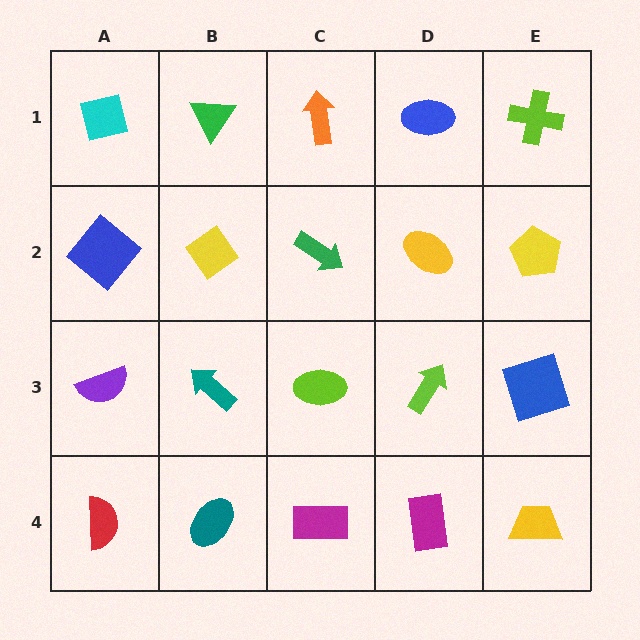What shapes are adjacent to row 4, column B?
A teal arrow (row 3, column B), a red semicircle (row 4, column A), a magenta rectangle (row 4, column C).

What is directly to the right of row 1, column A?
A green triangle.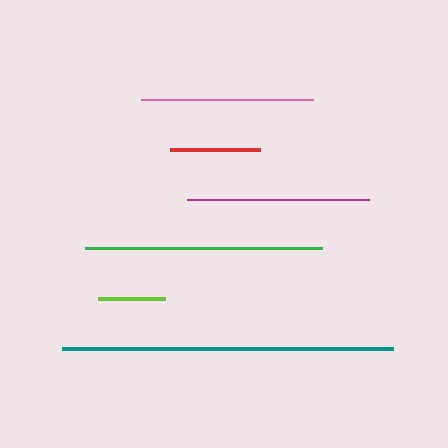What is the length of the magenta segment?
The magenta segment is approximately 181 pixels long.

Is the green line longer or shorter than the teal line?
The teal line is longer than the green line.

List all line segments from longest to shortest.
From longest to shortest: teal, green, magenta, pink, red, lime.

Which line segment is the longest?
The teal line is the longest at approximately 331 pixels.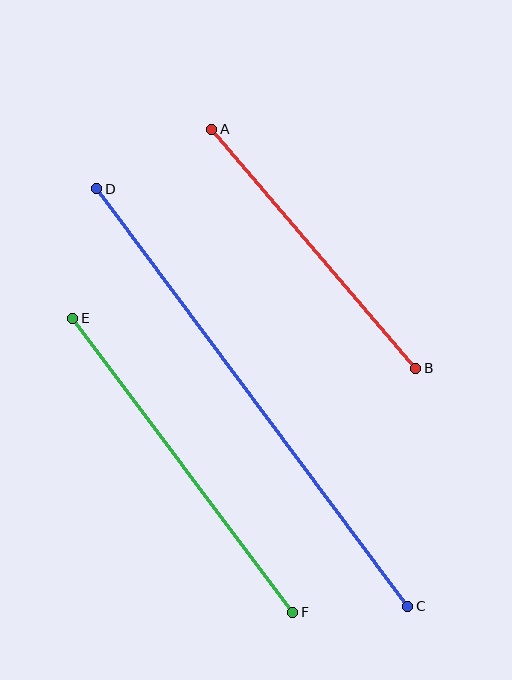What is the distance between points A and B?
The distance is approximately 315 pixels.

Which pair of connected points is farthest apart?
Points C and D are farthest apart.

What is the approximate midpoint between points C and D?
The midpoint is at approximately (252, 397) pixels.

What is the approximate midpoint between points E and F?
The midpoint is at approximately (183, 465) pixels.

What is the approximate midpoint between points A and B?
The midpoint is at approximately (314, 249) pixels.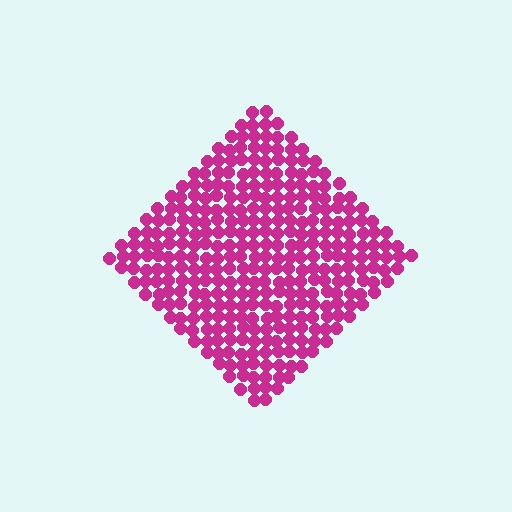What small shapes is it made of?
It is made of small circles.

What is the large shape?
The large shape is a diamond.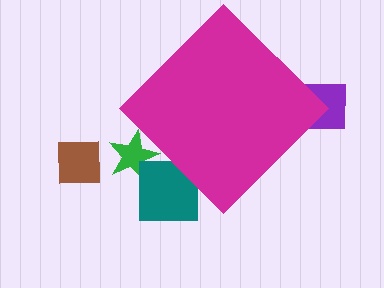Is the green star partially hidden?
Yes, the green star is partially hidden behind the magenta diamond.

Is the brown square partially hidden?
No, the brown square is fully visible.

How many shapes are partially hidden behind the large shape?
3 shapes are partially hidden.